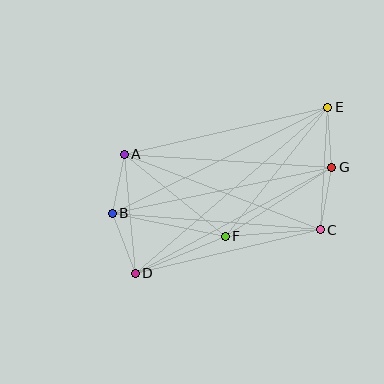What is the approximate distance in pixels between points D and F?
The distance between D and F is approximately 98 pixels.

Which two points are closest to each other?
Points A and B are closest to each other.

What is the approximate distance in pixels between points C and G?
The distance between C and G is approximately 64 pixels.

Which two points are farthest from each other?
Points D and E are farthest from each other.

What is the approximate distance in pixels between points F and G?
The distance between F and G is approximately 127 pixels.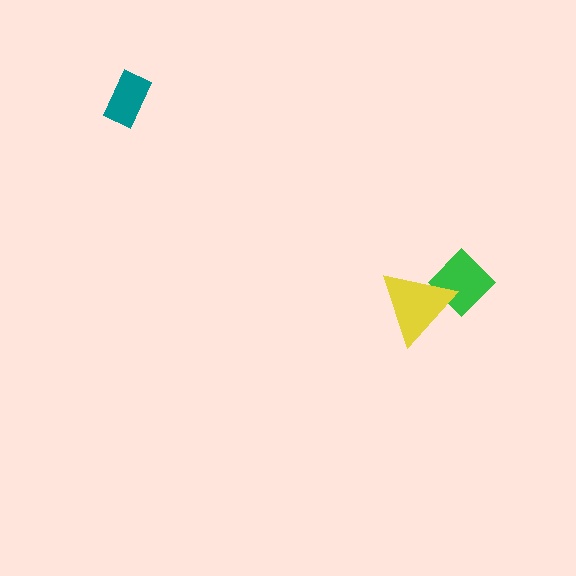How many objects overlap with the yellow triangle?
1 object overlaps with the yellow triangle.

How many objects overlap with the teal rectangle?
0 objects overlap with the teal rectangle.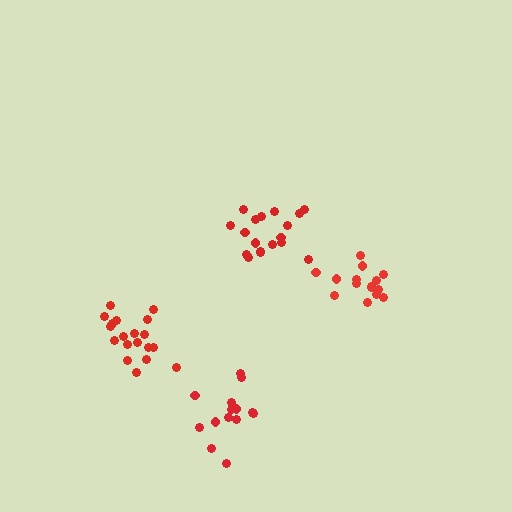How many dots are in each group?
Group 1: 15 dots, Group 2: 14 dots, Group 3: 19 dots, Group 4: 18 dots (66 total).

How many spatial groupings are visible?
There are 4 spatial groupings.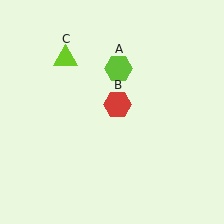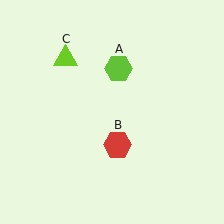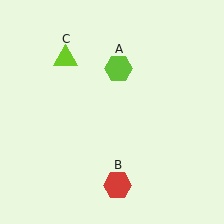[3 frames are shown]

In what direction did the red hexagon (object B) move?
The red hexagon (object B) moved down.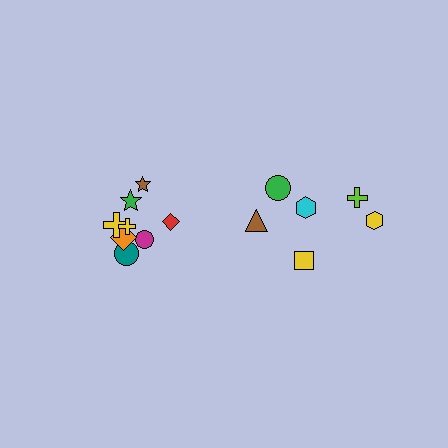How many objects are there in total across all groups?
There are 14 objects.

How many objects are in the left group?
There are 8 objects.